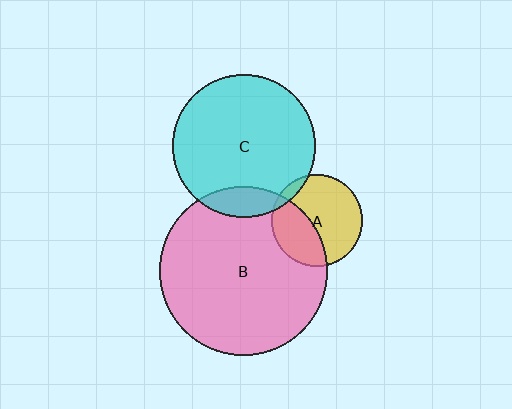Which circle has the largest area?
Circle B (pink).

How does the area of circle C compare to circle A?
Approximately 2.4 times.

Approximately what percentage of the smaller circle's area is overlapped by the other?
Approximately 40%.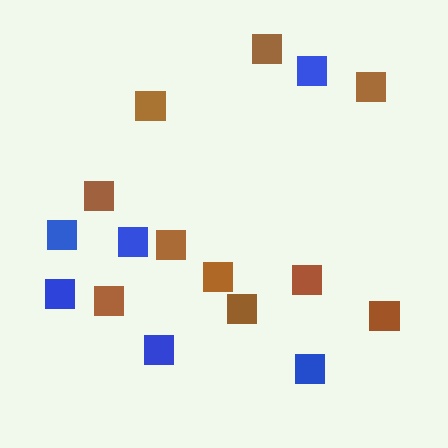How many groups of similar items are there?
There are 2 groups: one group of blue squares (6) and one group of brown squares (10).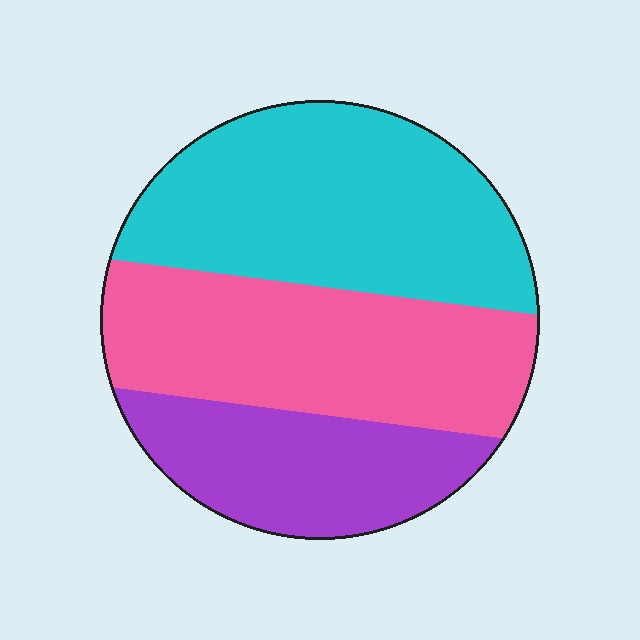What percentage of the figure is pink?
Pink covers about 35% of the figure.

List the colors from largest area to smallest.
From largest to smallest: cyan, pink, purple.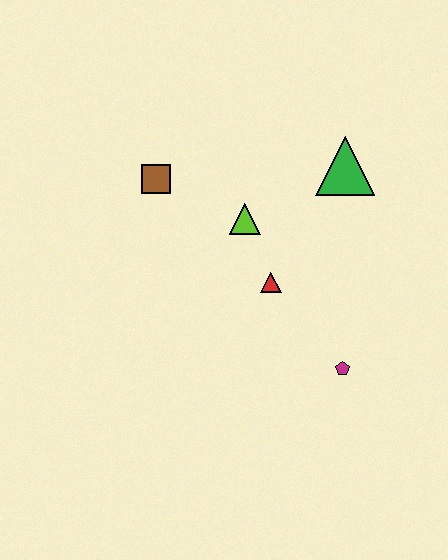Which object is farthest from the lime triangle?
The magenta pentagon is farthest from the lime triangle.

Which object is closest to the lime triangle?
The red triangle is closest to the lime triangle.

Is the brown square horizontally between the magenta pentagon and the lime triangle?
No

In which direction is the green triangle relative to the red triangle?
The green triangle is above the red triangle.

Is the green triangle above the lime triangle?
Yes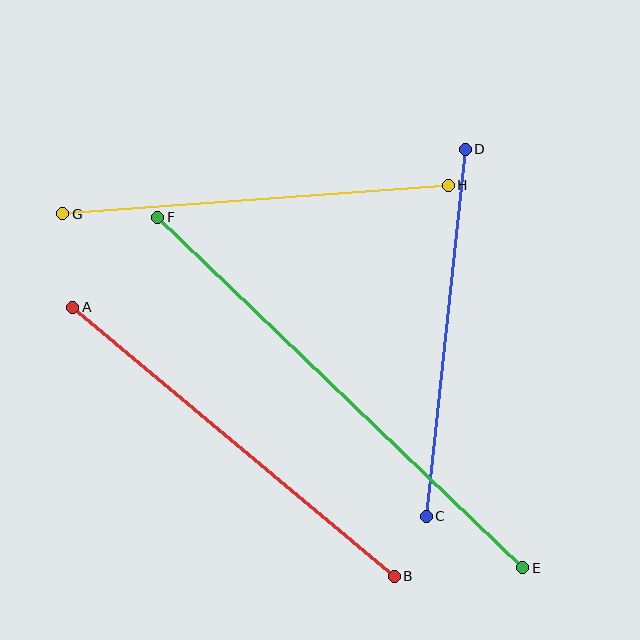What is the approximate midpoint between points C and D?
The midpoint is at approximately (446, 333) pixels.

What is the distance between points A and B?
The distance is approximately 419 pixels.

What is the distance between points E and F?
The distance is approximately 506 pixels.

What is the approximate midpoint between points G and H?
The midpoint is at approximately (256, 200) pixels.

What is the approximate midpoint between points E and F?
The midpoint is at approximately (340, 393) pixels.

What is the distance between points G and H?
The distance is approximately 386 pixels.